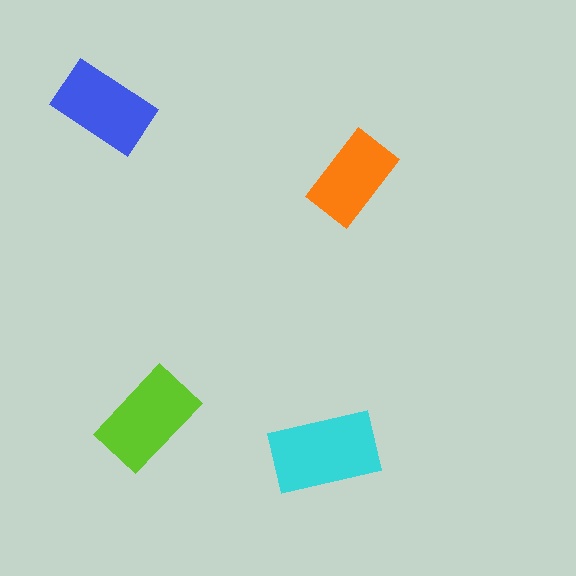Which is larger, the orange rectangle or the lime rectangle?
The lime one.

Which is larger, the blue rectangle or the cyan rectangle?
The cyan one.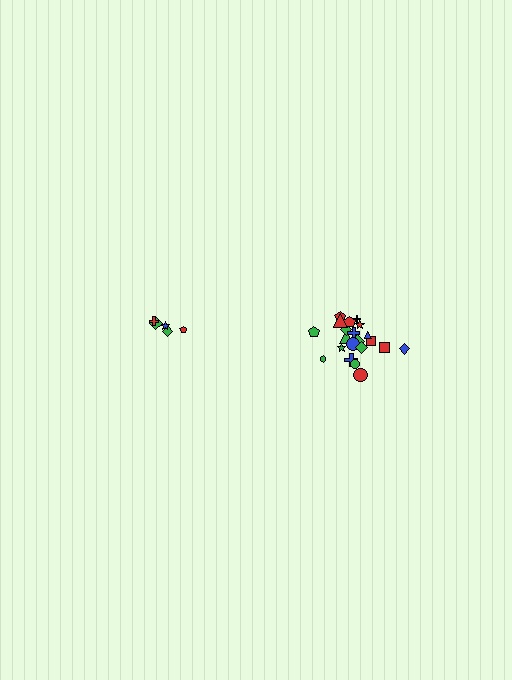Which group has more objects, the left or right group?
The right group.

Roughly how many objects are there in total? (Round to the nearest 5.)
Roughly 25 objects in total.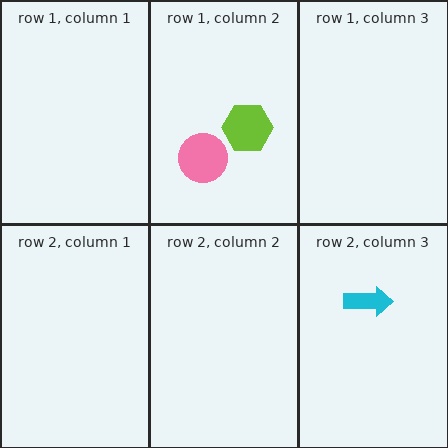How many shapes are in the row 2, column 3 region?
1.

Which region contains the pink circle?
The row 1, column 2 region.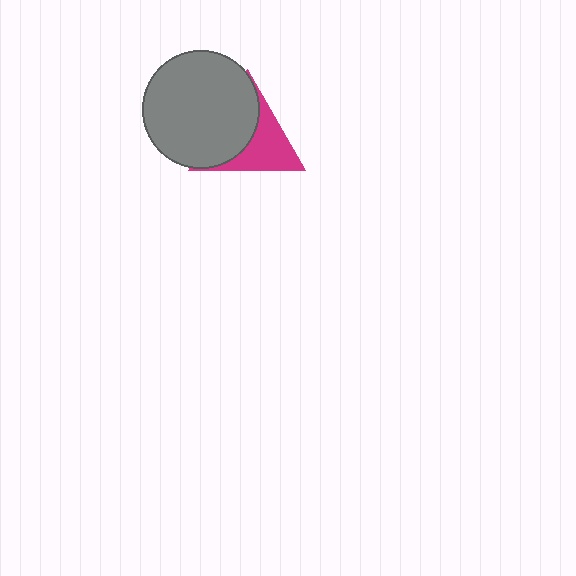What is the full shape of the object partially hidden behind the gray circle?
The partially hidden object is a magenta triangle.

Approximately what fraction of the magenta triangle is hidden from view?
Roughly 53% of the magenta triangle is hidden behind the gray circle.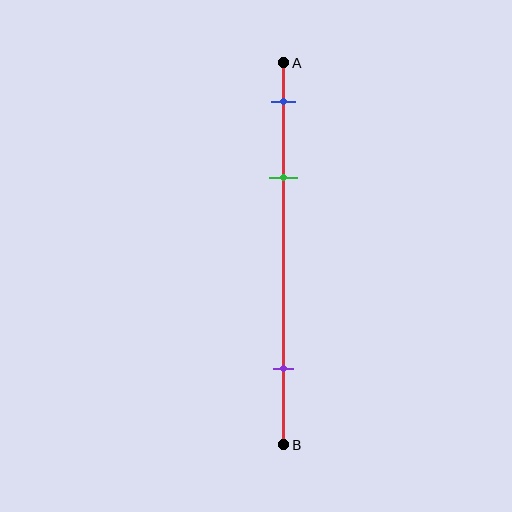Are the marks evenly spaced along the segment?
No, the marks are not evenly spaced.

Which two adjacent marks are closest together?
The blue and green marks are the closest adjacent pair.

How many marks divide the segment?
There are 3 marks dividing the segment.